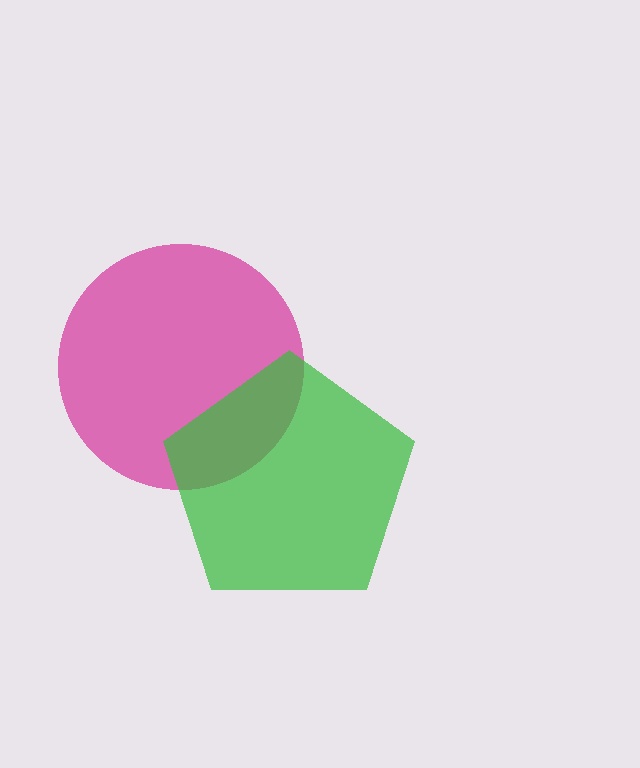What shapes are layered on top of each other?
The layered shapes are: a magenta circle, a green pentagon.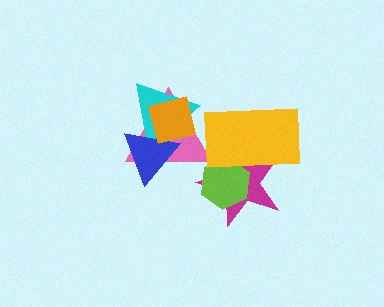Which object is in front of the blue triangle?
The orange square is in front of the blue triangle.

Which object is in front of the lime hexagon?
The yellow rectangle is in front of the lime hexagon.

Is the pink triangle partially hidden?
Yes, it is partially covered by another shape.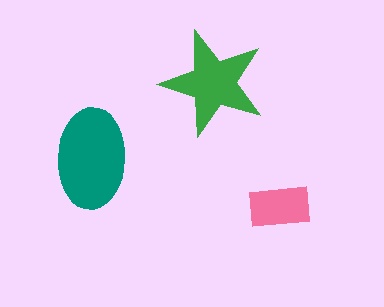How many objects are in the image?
There are 3 objects in the image.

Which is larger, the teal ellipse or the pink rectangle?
The teal ellipse.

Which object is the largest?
The teal ellipse.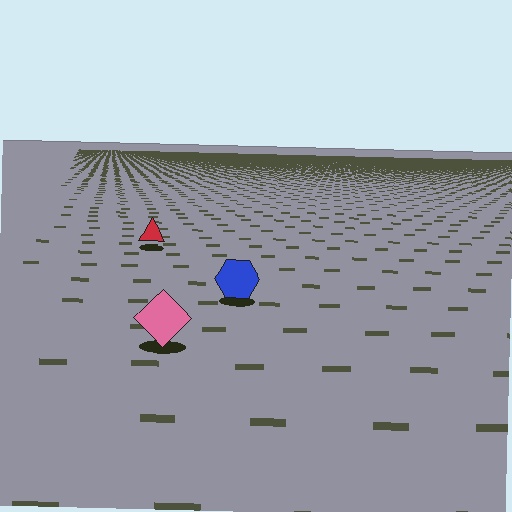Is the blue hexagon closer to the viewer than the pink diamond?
No. The pink diamond is closer — you can tell from the texture gradient: the ground texture is coarser near it.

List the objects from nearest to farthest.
From nearest to farthest: the pink diamond, the blue hexagon, the red triangle.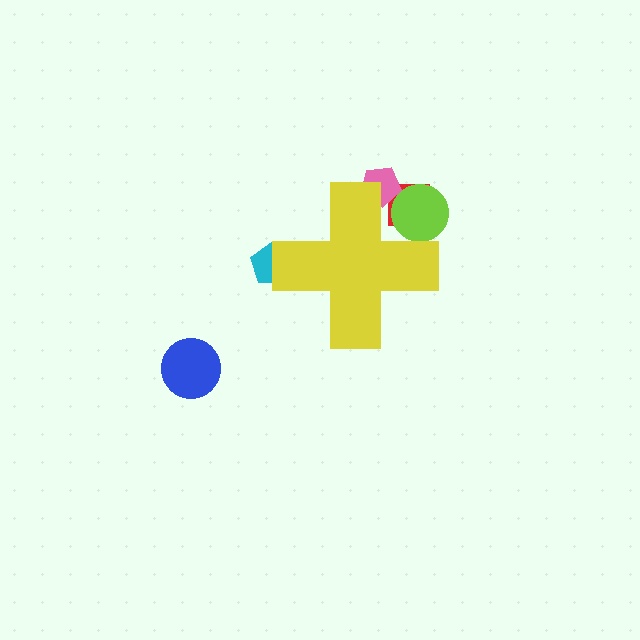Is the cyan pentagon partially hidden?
Yes, the cyan pentagon is partially hidden behind the yellow cross.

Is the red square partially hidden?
Yes, the red square is partially hidden behind the yellow cross.